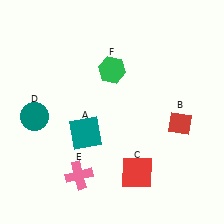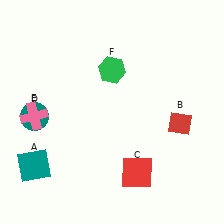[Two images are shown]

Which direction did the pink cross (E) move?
The pink cross (E) moved up.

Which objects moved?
The objects that moved are: the teal square (A), the pink cross (E).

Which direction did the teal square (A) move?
The teal square (A) moved left.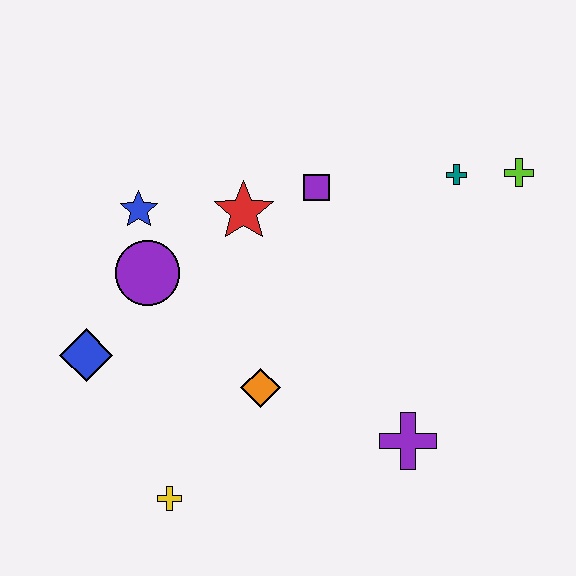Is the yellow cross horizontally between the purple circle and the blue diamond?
No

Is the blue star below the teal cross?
Yes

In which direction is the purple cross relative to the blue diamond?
The purple cross is to the right of the blue diamond.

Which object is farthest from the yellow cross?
The lime cross is farthest from the yellow cross.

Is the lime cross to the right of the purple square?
Yes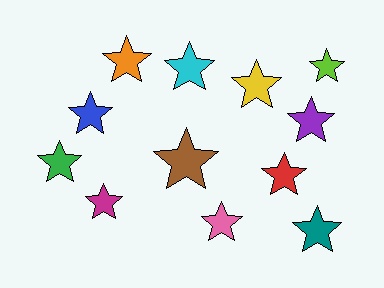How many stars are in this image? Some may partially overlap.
There are 12 stars.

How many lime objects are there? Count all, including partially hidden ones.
There is 1 lime object.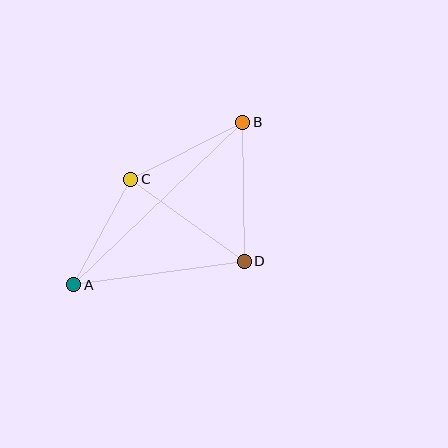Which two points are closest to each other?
Points A and C are closest to each other.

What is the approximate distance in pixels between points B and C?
The distance between B and C is approximately 126 pixels.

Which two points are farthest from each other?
Points A and B are farthest from each other.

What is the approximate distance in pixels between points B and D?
The distance between B and D is approximately 139 pixels.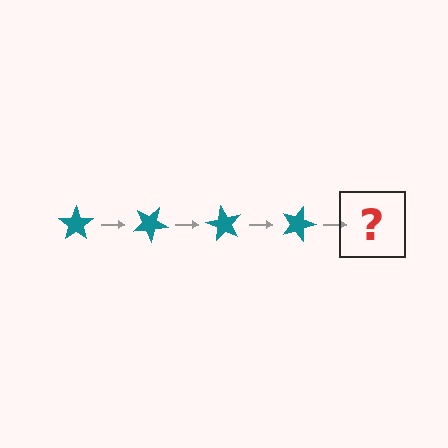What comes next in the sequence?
The next element should be a teal star rotated 120 degrees.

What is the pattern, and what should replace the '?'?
The pattern is that the star rotates 30 degrees each step. The '?' should be a teal star rotated 120 degrees.